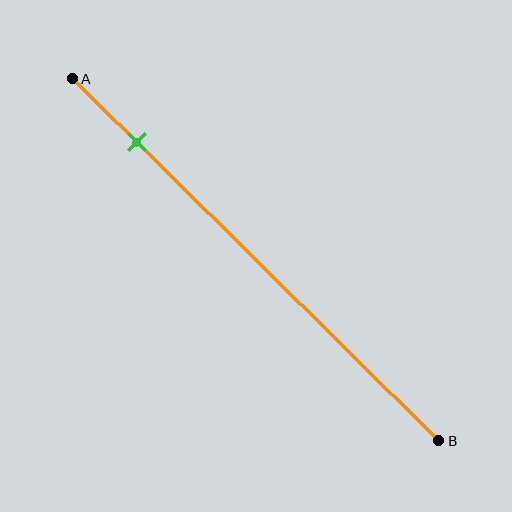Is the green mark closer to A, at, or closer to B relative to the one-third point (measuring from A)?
The green mark is closer to point A than the one-third point of segment AB.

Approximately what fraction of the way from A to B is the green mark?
The green mark is approximately 20% of the way from A to B.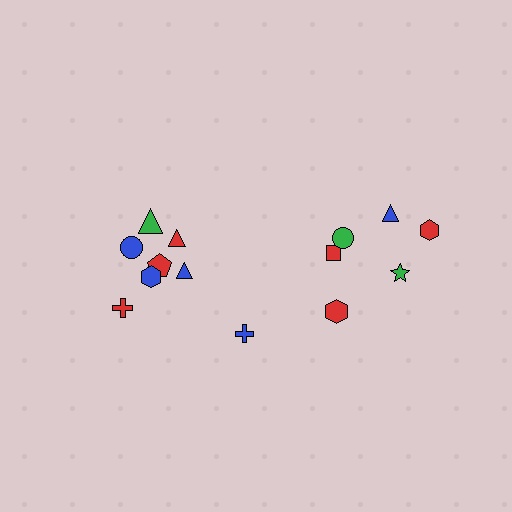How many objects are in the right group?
There are 6 objects.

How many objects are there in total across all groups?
There are 14 objects.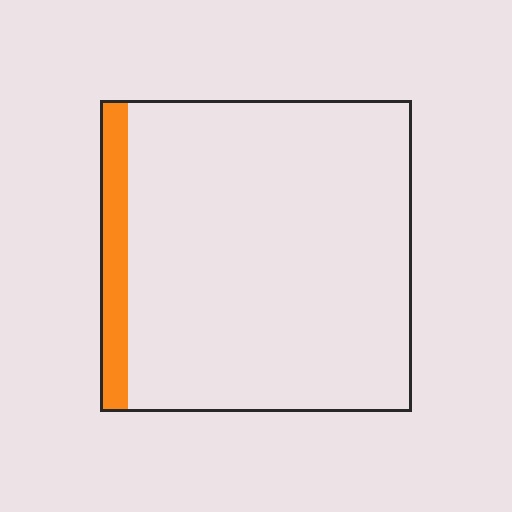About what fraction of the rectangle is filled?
About one tenth (1/10).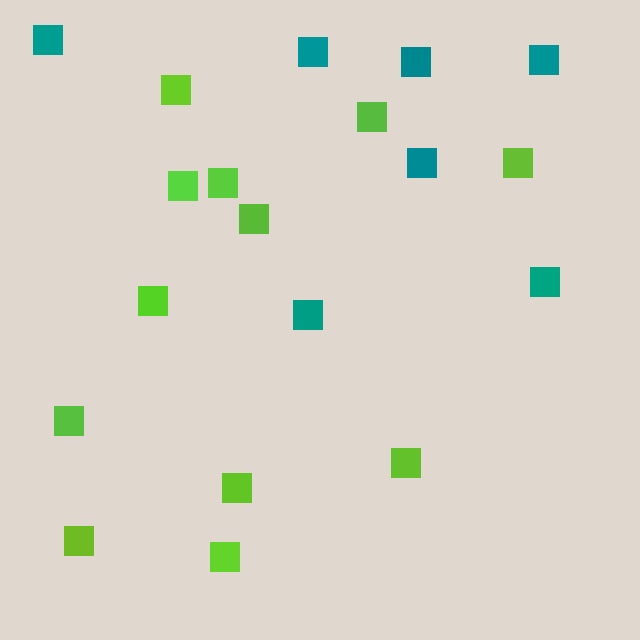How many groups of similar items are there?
There are 2 groups: one group of lime squares (12) and one group of teal squares (7).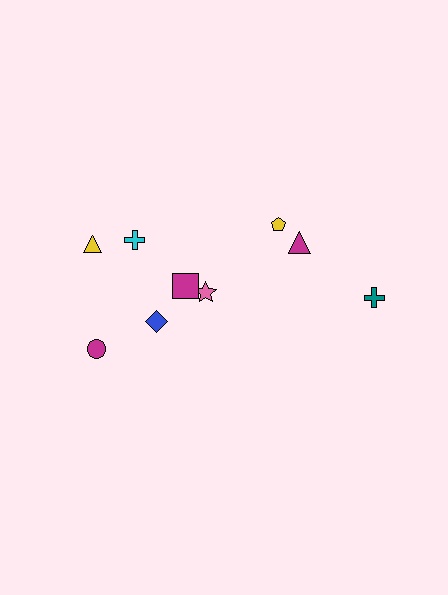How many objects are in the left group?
There are 6 objects.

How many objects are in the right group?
There are 3 objects.